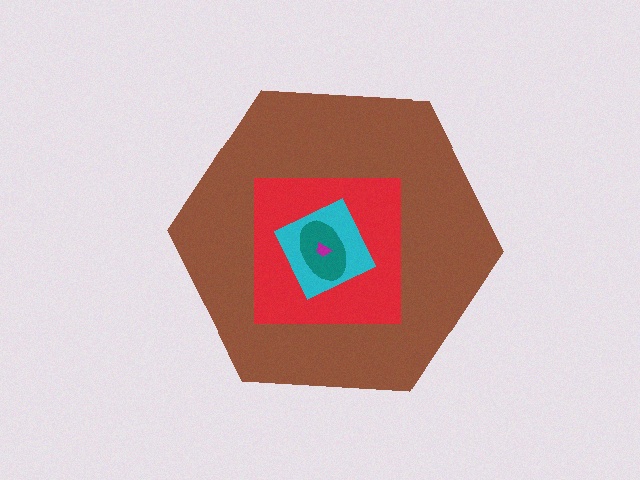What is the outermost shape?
The brown hexagon.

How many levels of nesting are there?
5.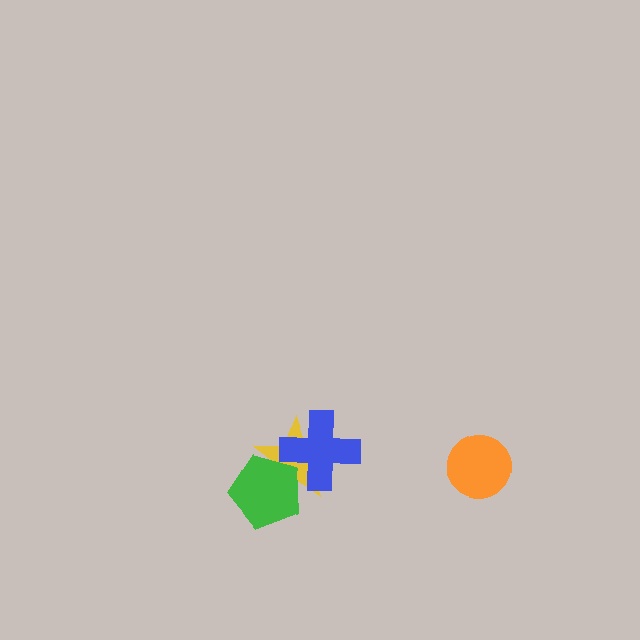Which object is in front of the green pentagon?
The blue cross is in front of the green pentagon.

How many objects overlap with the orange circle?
0 objects overlap with the orange circle.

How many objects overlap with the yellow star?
2 objects overlap with the yellow star.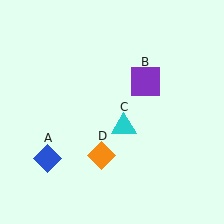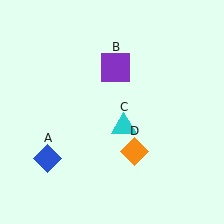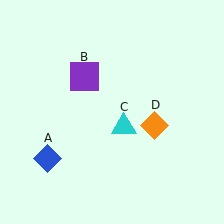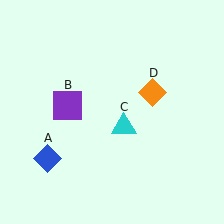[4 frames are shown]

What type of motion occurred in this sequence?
The purple square (object B), orange diamond (object D) rotated counterclockwise around the center of the scene.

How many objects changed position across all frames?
2 objects changed position: purple square (object B), orange diamond (object D).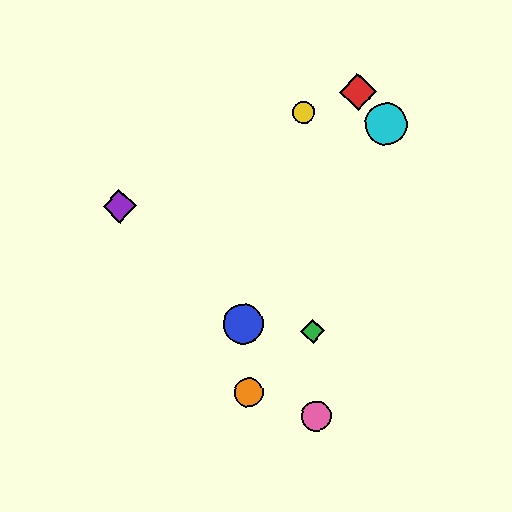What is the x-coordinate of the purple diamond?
The purple diamond is at x≈120.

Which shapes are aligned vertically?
The green diamond, the yellow circle, the pink circle are aligned vertically.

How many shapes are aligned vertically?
3 shapes (the green diamond, the yellow circle, the pink circle) are aligned vertically.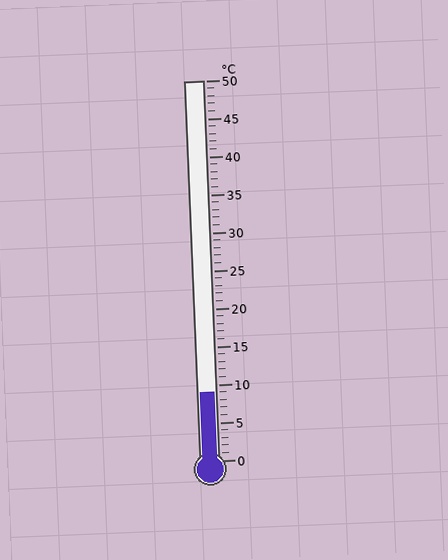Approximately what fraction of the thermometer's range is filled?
The thermometer is filled to approximately 20% of its range.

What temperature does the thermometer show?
The thermometer shows approximately 9°C.